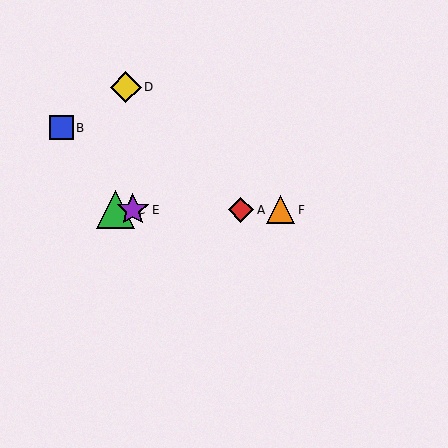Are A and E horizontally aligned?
Yes, both are at y≈210.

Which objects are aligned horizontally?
Objects A, C, E, F are aligned horizontally.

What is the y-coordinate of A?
Object A is at y≈210.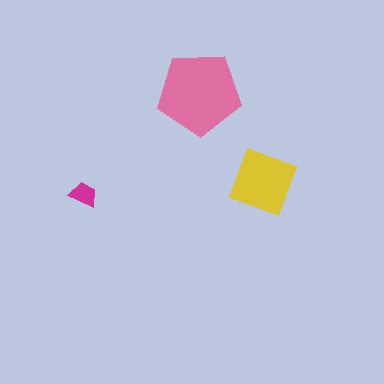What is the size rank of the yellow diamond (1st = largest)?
2nd.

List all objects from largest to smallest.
The pink pentagon, the yellow diamond, the magenta trapezoid.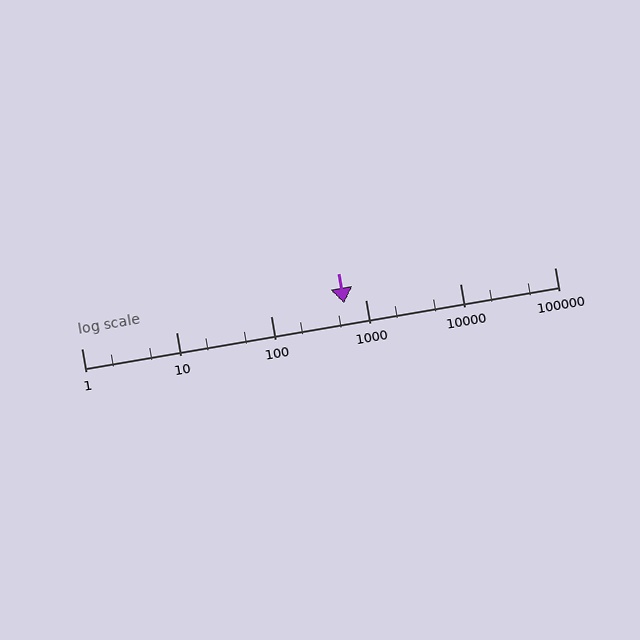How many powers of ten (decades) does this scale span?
The scale spans 5 decades, from 1 to 100000.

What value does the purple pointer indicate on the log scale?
The pointer indicates approximately 590.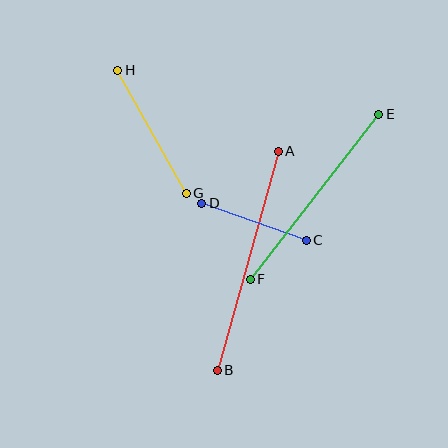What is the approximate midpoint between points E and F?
The midpoint is at approximately (315, 197) pixels.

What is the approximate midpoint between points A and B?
The midpoint is at approximately (248, 261) pixels.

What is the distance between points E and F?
The distance is approximately 209 pixels.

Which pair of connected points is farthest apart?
Points A and B are farthest apart.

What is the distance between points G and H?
The distance is approximately 141 pixels.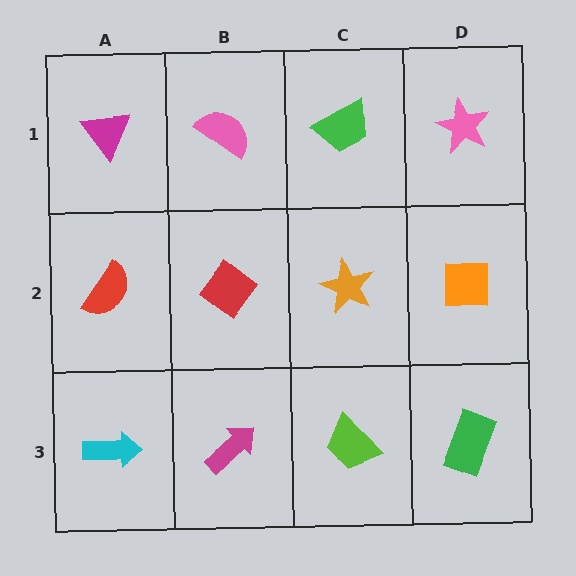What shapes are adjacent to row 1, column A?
A red semicircle (row 2, column A), a pink semicircle (row 1, column B).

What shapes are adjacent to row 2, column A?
A magenta triangle (row 1, column A), a cyan arrow (row 3, column A), a red diamond (row 2, column B).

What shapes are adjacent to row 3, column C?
An orange star (row 2, column C), a magenta arrow (row 3, column B), a green rectangle (row 3, column D).